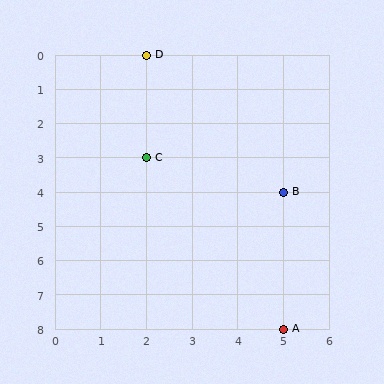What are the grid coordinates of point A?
Point A is at grid coordinates (5, 8).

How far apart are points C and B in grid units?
Points C and B are 3 columns and 1 row apart (about 3.2 grid units diagonally).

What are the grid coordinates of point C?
Point C is at grid coordinates (2, 3).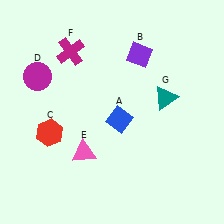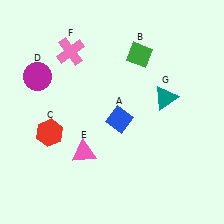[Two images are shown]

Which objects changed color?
B changed from purple to green. F changed from magenta to pink.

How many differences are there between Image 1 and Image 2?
There are 2 differences between the two images.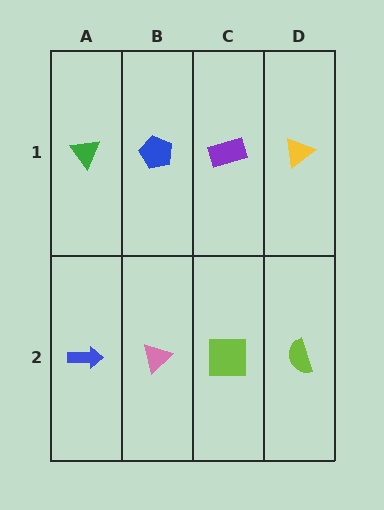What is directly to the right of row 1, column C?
A yellow triangle.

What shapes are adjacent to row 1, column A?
A blue arrow (row 2, column A), a blue pentagon (row 1, column B).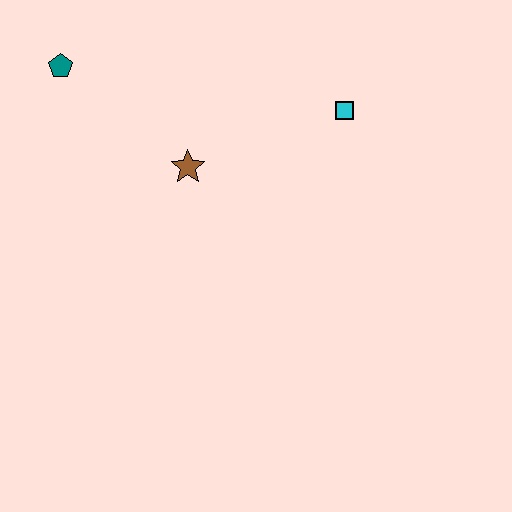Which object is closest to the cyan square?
The brown star is closest to the cyan square.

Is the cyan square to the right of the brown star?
Yes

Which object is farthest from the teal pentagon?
The cyan square is farthest from the teal pentagon.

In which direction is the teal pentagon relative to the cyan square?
The teal pentagon is to the left of the cyan square.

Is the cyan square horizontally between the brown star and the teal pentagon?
No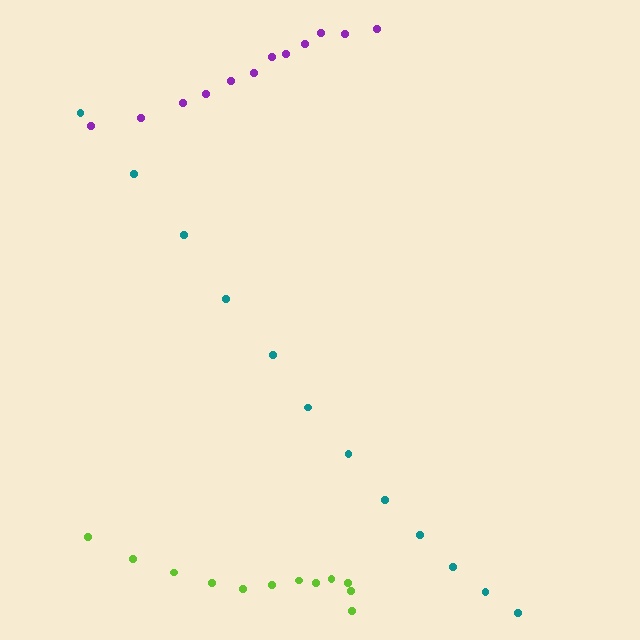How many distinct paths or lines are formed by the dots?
There are 3 distinct paths.